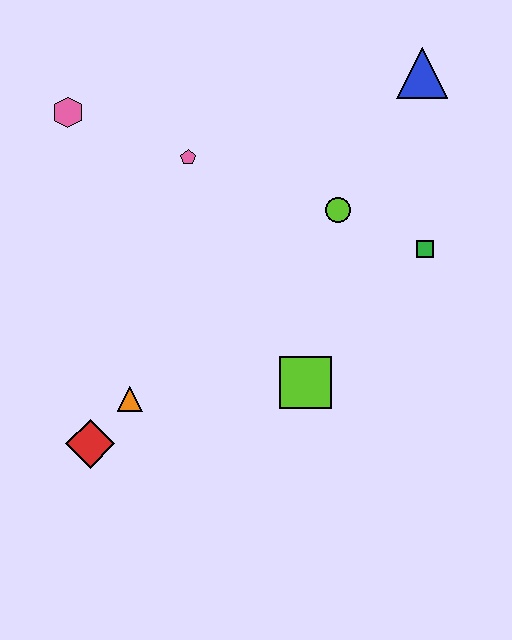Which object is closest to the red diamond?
The orange triangle is closest to the red diamond.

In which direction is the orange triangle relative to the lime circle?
The orange triangle is to the left of the lime circle.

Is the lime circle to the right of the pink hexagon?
Yes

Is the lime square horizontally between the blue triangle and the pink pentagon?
Yes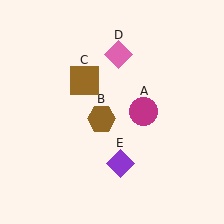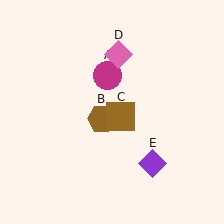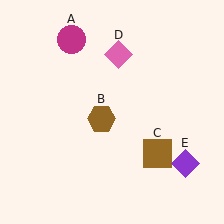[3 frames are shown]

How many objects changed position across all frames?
3 objects changed position: magenta circle (object A), brown square (object C), purple diamond (object E).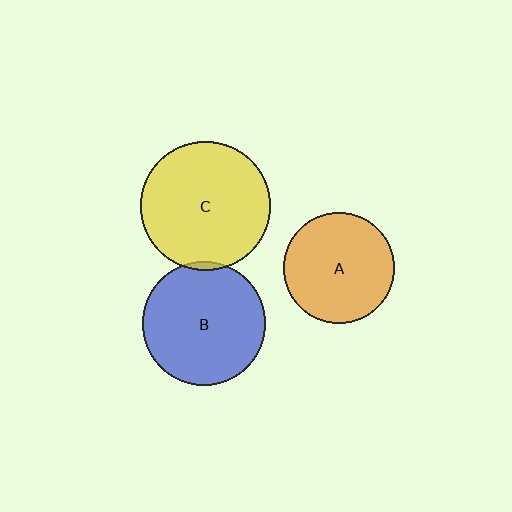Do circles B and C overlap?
Yes.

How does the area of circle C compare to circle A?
Approximately 1.4 times.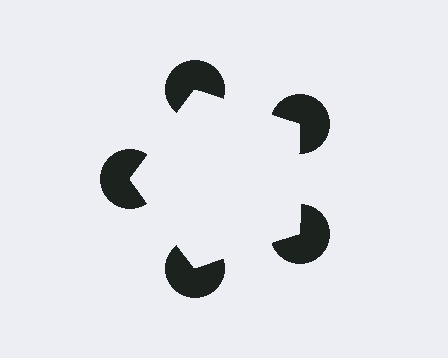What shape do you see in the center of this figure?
An illusory pentagon — its edges are inferred from the aligned wedge cuts in the pac-man discs, not physically drawn.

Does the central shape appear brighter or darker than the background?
It typically appears slightly brighter than the background, even though no actual brightness change is drawn.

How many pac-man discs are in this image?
There are 5 — one at each vertex of the illusory pentagon.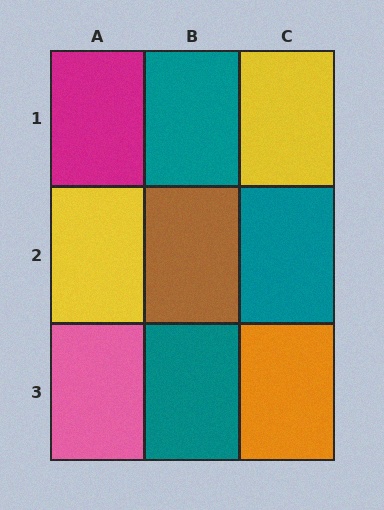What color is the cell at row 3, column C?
Orange.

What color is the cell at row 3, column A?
Pink.